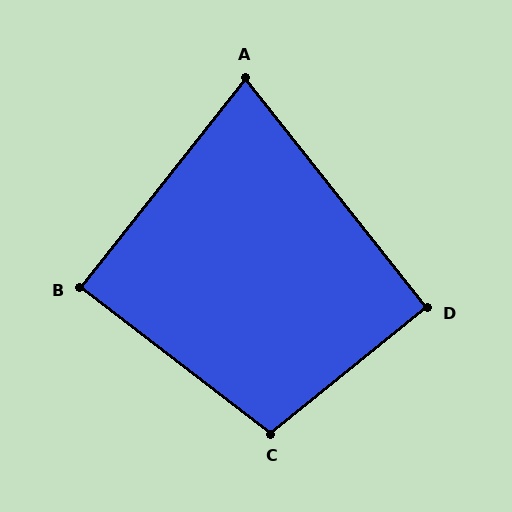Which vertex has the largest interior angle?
C, at approximately 103 degrees.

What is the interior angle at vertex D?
Approximately 91 degrees (approximately right).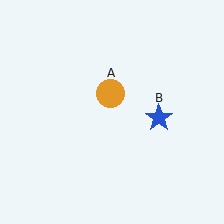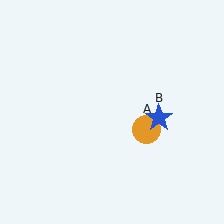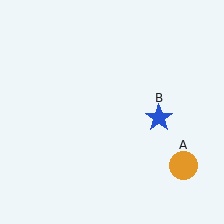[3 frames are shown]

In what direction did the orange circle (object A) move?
The orange circle (object A) moved down and to the right.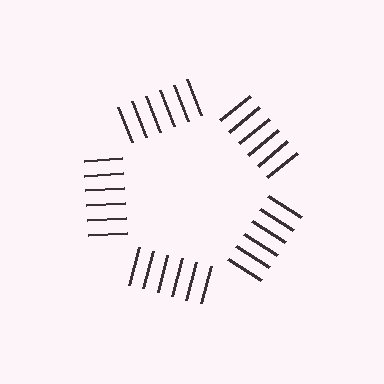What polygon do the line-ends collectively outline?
An illusory pentagon — the line segments terminate on its edges but no continuous stroke is drawn.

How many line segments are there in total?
30 — 6 along each of the 5 edges.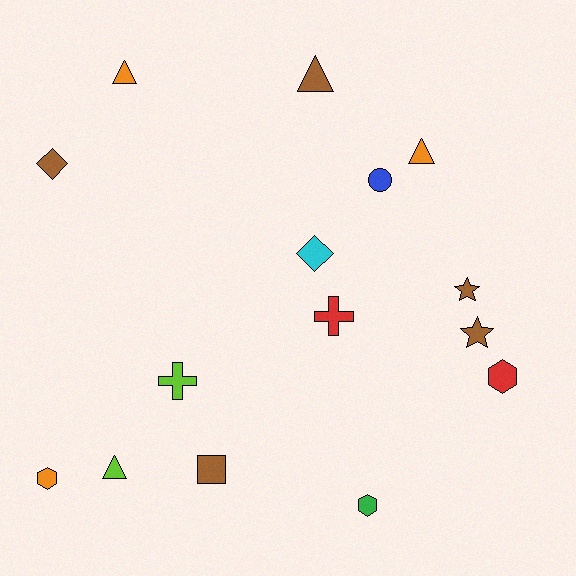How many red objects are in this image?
There are 2 red objects.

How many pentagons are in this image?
There are no pentagons.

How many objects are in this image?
There are 15 objects.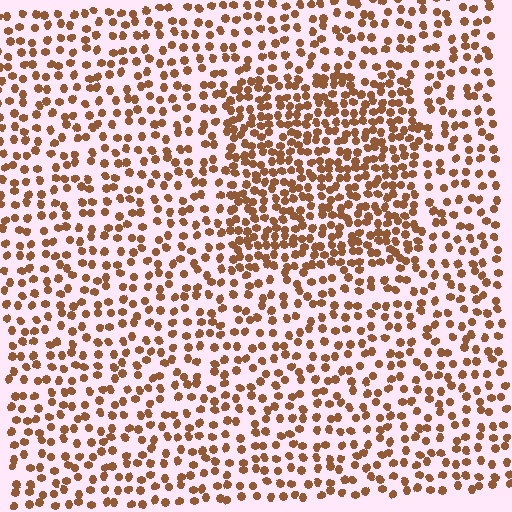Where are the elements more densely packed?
The elements are more densely packed inside the rectangle boundary.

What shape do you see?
I see a rectangle.